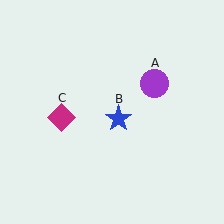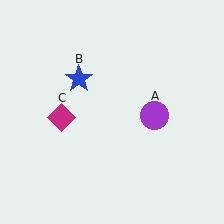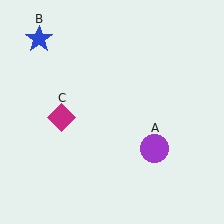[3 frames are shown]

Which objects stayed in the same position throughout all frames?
Magenta diamond (object C) remained stationary.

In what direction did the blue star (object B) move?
The blue star (object B) moved up and to the left.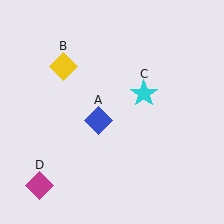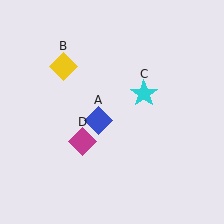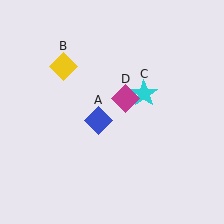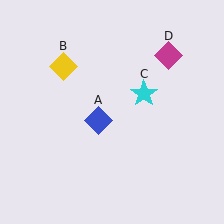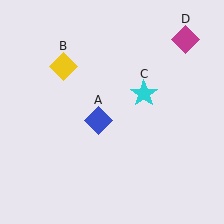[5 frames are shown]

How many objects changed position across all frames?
1 object changed position: magenta diamond (object D).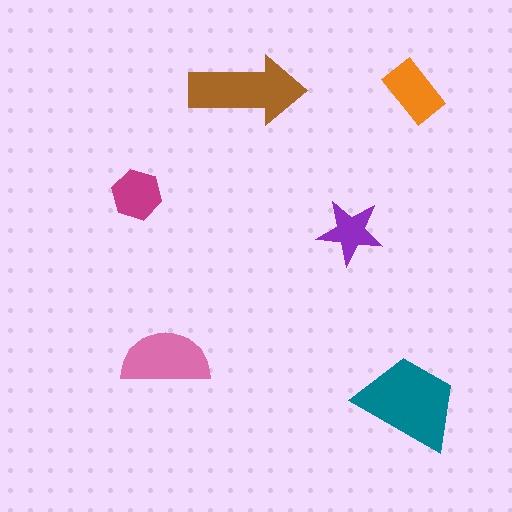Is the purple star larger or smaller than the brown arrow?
Smaller.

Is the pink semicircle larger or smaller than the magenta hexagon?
Larger.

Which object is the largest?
The teal trapezoid.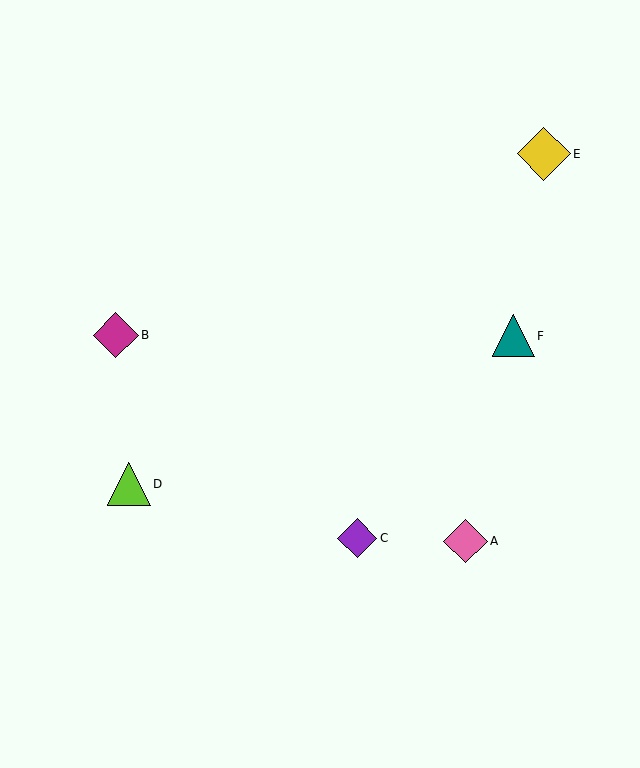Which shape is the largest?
The yellow diamond (labeled E) is the largest.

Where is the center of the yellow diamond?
The center of the yellow diamond is at (544, 154).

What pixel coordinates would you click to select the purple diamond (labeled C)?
Click at (357, 538) to select the purple diamond C.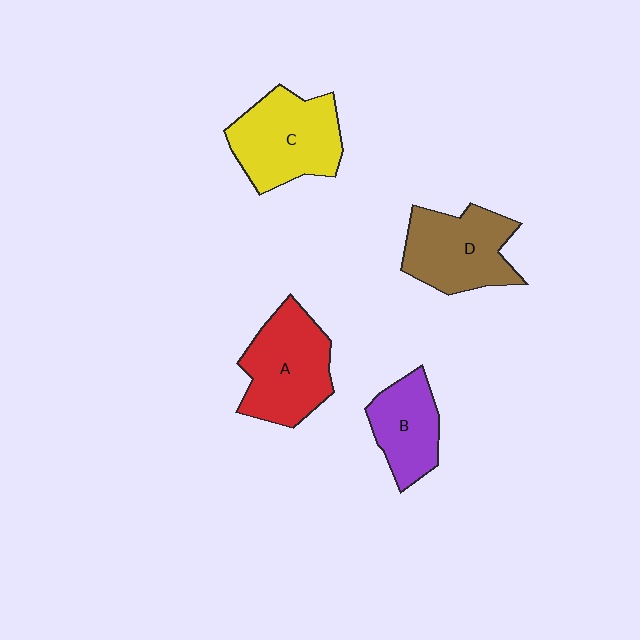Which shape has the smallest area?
Shape B (purple).